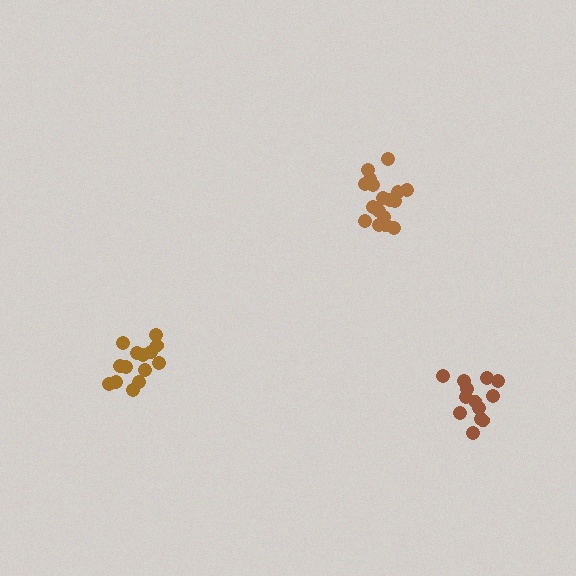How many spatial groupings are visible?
There are 3 spatial groupings.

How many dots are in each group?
Group 1: 18 dots, Group 2: 14 dots, Group 3: 13 dots (45 total).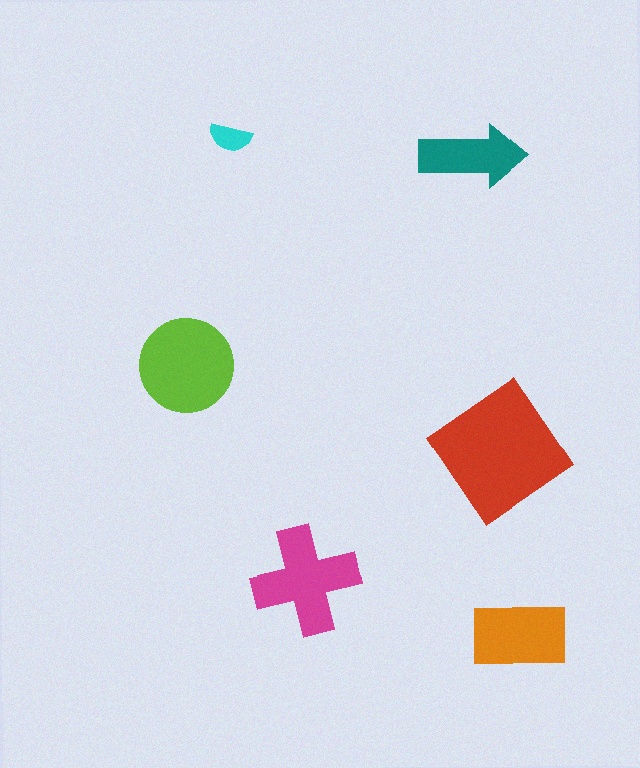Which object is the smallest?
The cyan semicircle.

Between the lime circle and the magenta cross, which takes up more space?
The lime circle.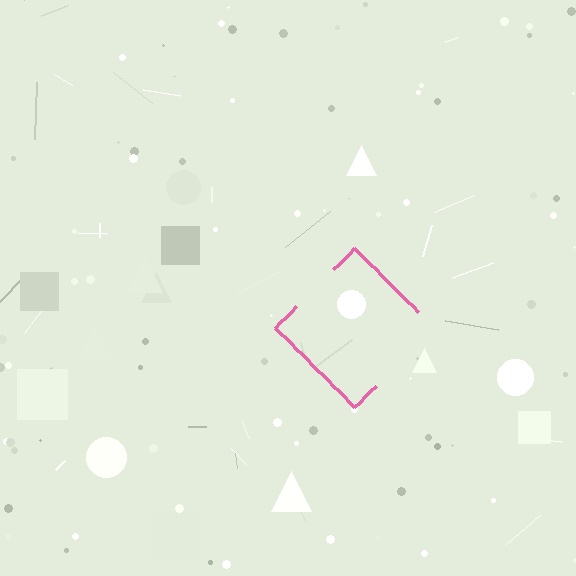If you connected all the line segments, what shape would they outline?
They would outline a diamond.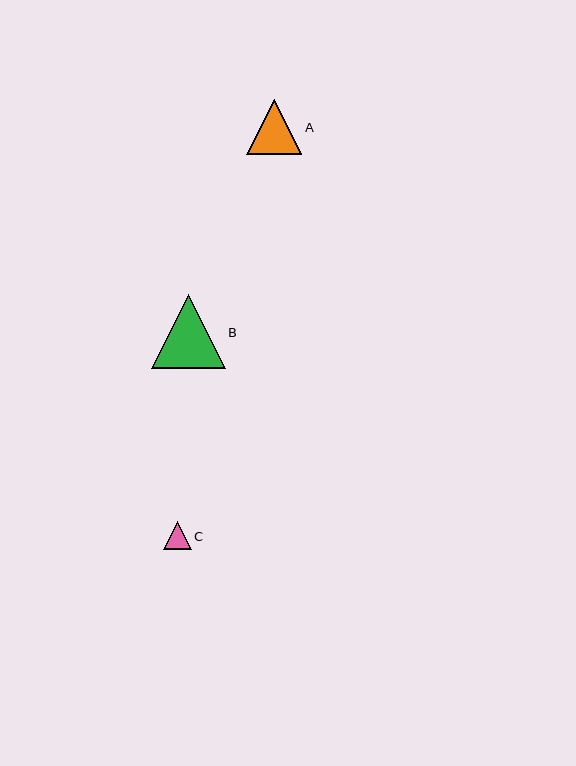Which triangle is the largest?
Triangle B is the largest with a size of approximately 74 pixels.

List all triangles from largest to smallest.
From largest to smallest: B, A, C.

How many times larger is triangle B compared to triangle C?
Triangle B is approximately 2.7 times the size of triangle C.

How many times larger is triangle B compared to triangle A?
Triangle B is approximately 1.3 times the size of triangle A.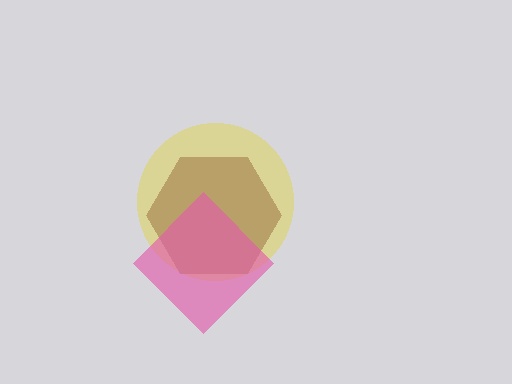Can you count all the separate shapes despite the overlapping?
Yes, there are 3 separate shapes.